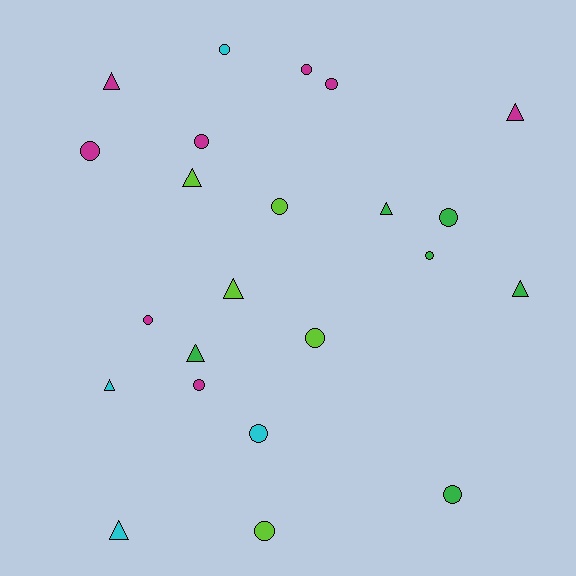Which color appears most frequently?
Magenta, with 8 objects.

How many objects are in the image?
There are 23 objects.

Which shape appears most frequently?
Circle, with 14 objects.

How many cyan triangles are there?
There are 2 cyan triangles.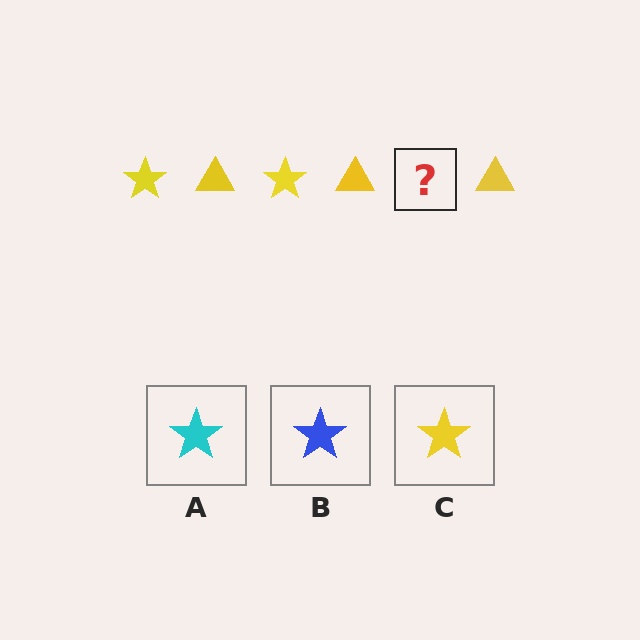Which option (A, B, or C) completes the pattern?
C.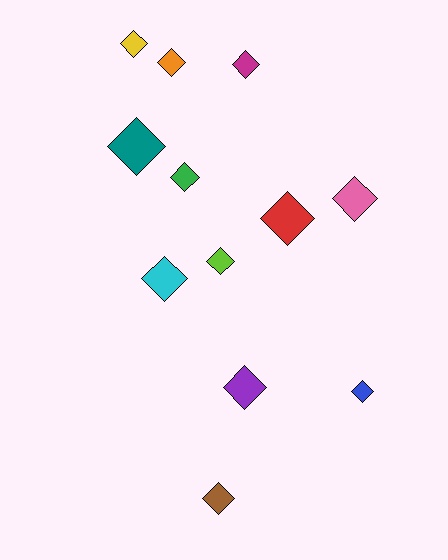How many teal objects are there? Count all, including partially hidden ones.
There is 1 teal object.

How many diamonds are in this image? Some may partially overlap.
There are 12 diamonds.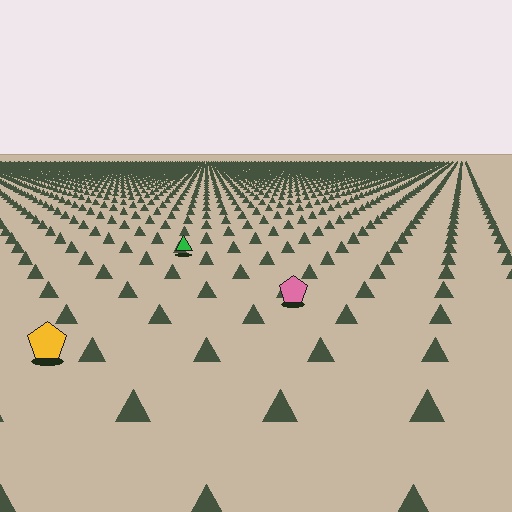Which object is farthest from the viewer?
The green triangle is farthest from the viewer. It appears smaller and the ground texture around it is denser.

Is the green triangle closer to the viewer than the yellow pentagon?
No. The yellow pentagon is closer — you can tell from the texture gradient: the ground texture is coarser near it.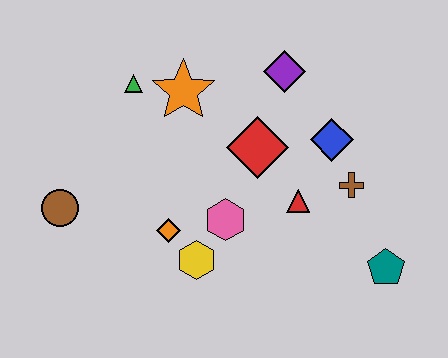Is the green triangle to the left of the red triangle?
Yes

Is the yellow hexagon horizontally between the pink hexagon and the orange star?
Yes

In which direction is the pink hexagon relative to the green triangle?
The pink hexagon is below the green triangle.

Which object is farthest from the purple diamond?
The brown circle is farthest from the purple diamond.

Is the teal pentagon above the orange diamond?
No